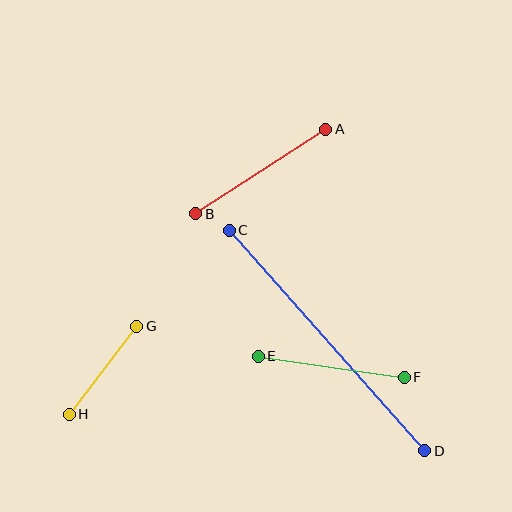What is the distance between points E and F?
The distance is approximately 148 pixels.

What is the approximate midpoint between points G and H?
The midpoint is at approximately (103, 370) pixels.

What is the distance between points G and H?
The distance is approximately 111 pixels.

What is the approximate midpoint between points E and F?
The midpoint is at approximately (331, 367) pixels.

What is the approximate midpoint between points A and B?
The midpoint is at approximately (261, 171) pixels.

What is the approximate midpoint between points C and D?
The midpoint is at approximately (327, 341) pixels.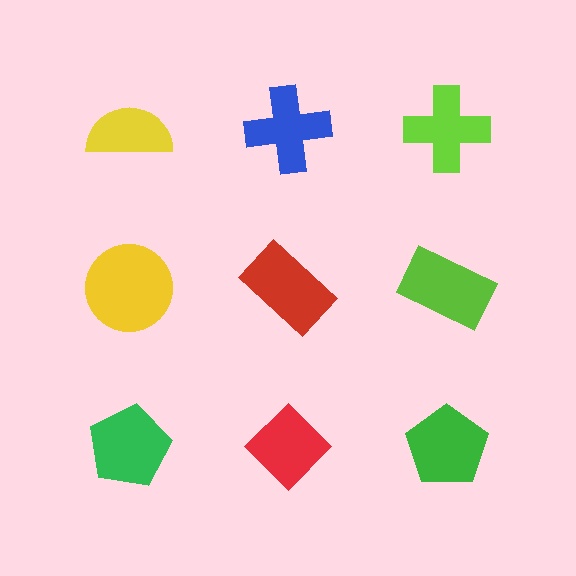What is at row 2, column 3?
A lime rectangle.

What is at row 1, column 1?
A yellow semicircle.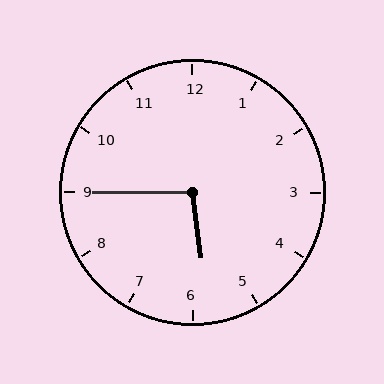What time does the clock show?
5:45.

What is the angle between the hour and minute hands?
Approximately 98 degrees.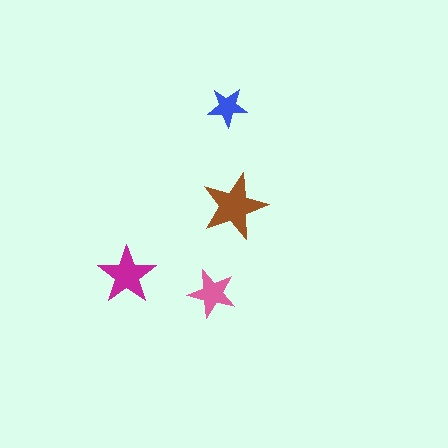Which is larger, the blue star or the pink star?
The pink one.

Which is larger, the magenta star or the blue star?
The magenta one.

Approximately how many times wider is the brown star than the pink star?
About 1.5 times wider.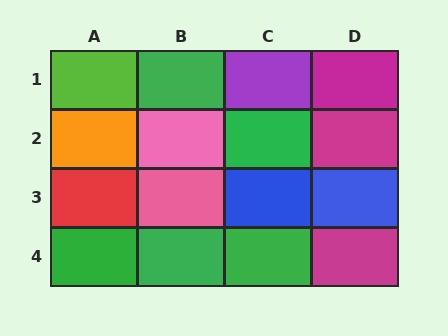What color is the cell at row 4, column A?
Green.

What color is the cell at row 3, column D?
Blue.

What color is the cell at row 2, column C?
Green.